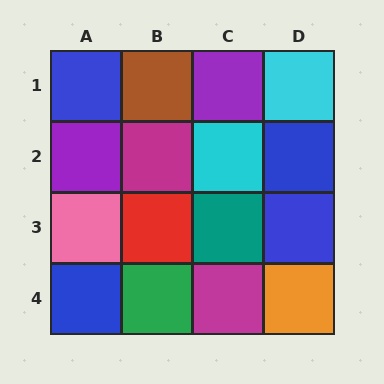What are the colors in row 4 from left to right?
Blue, green, magenta, orange.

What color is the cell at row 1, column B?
Brown.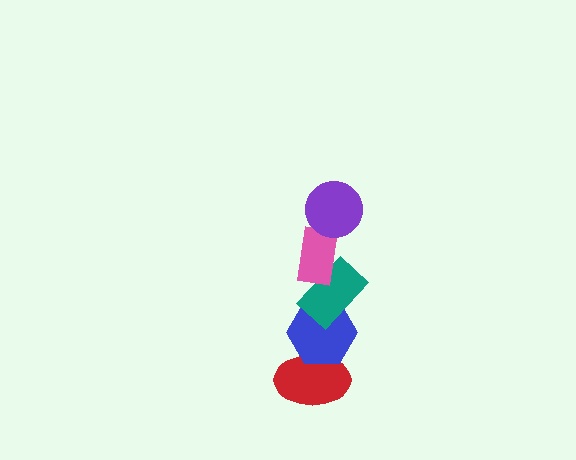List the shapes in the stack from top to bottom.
From top to bottom: the purple circle, the pink rectangle, the teal rectangle, the blue hexagon, the red ellipse.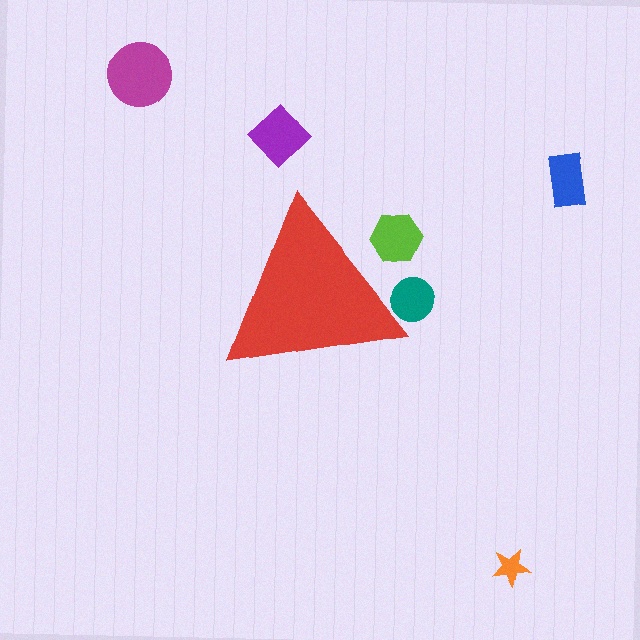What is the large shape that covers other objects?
A red triangle.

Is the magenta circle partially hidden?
No, the magenta circle is fully visible.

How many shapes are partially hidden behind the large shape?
2 shapes are partially hidden.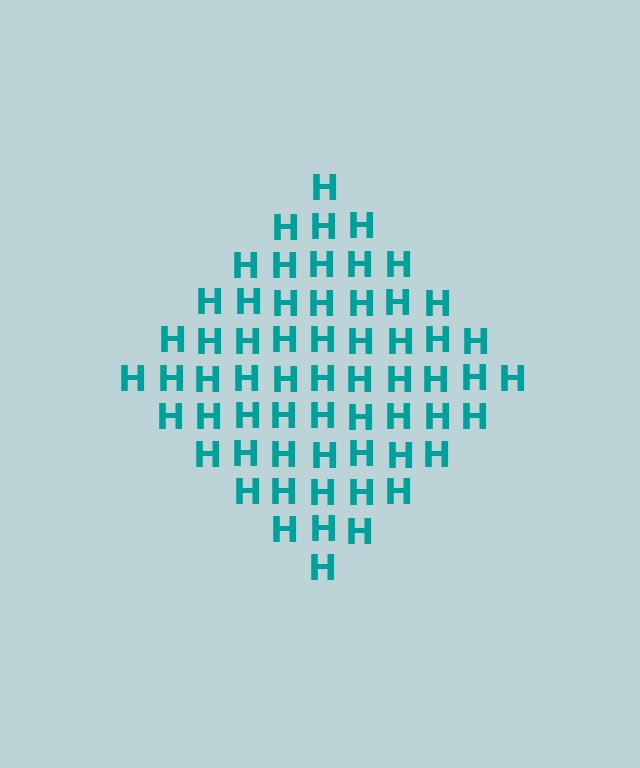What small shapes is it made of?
It is made of small letter H's.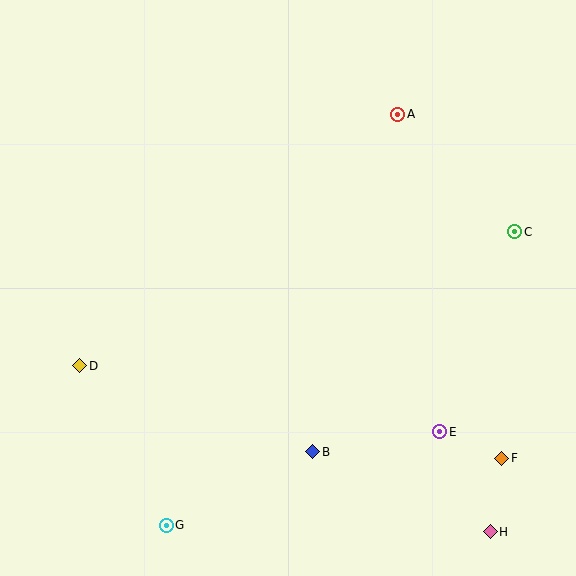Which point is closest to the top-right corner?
Point A is closest to the top-right corner.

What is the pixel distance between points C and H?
The distance between C and H is 301 pixels.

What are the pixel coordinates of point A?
Point A is at (398, 114).